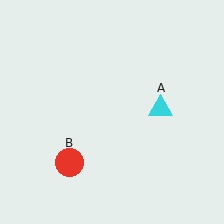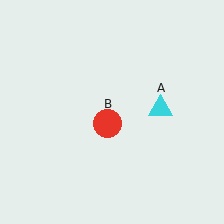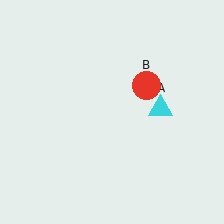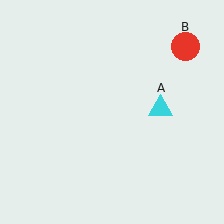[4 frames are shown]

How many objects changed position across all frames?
1 object changed position: red circle (object B).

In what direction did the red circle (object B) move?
The red circle (object B) moved up and to the right.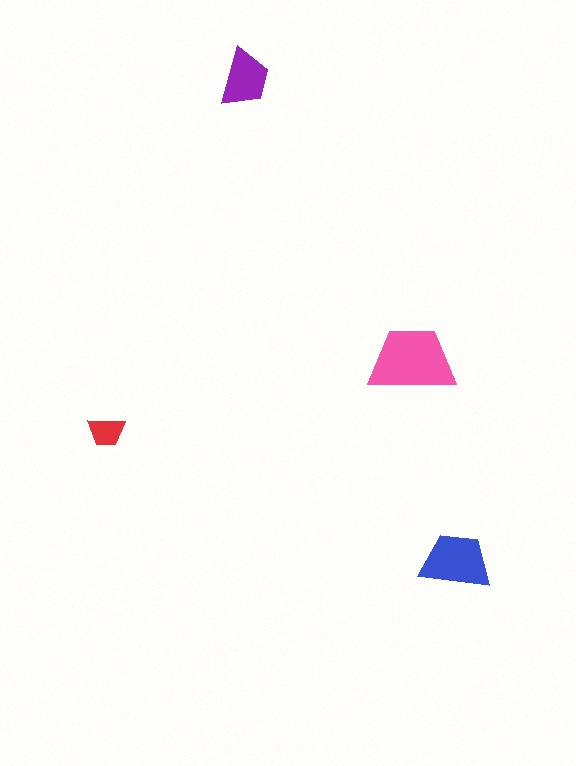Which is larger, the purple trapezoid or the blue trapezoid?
The blue one.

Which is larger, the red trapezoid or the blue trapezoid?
The blue one.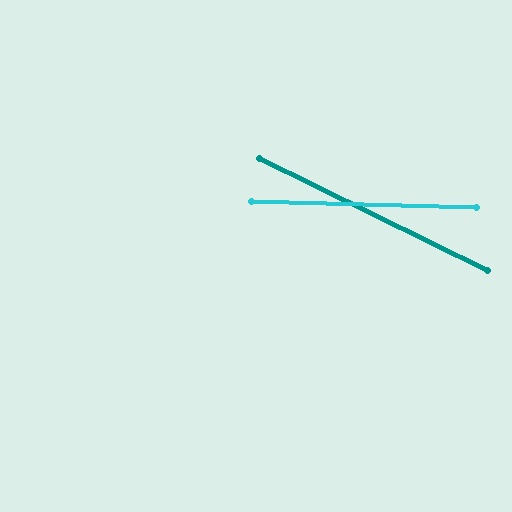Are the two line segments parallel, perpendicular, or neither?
Neither parallel nor perpendicular — they differ by about 25°.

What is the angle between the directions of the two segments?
Approximately 25 degrees.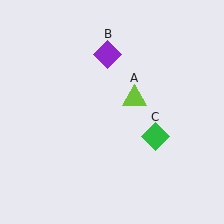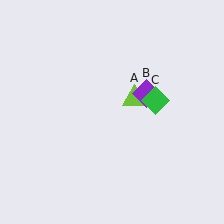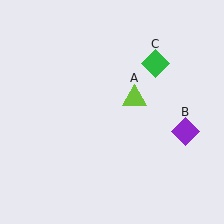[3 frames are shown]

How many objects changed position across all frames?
2 objects changed position: purple diamond (object B), green diamond (object C).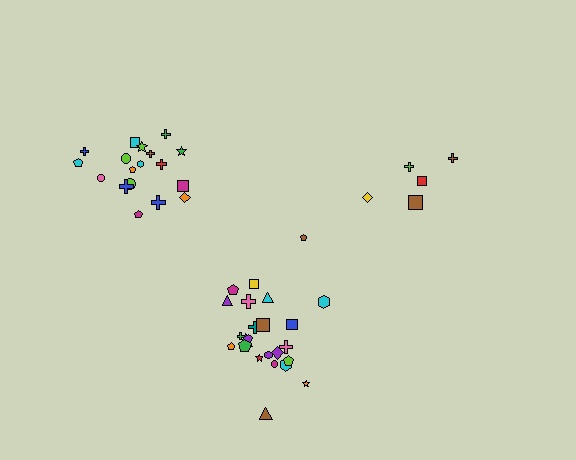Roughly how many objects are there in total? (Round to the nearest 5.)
Roughly 50 objects in total.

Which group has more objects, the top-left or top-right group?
The top-left group.